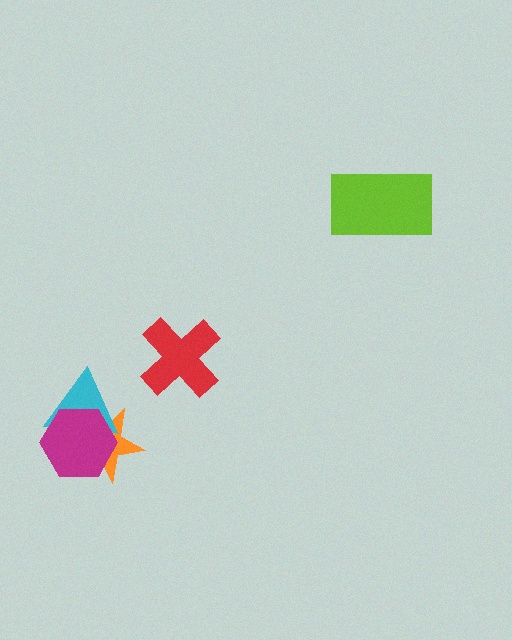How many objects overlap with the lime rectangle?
0 objects overlap with the lime rectangle.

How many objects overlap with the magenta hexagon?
2 objects overlap with the magenta hexagon.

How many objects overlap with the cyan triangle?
2 objects overlap with the cyan triangle.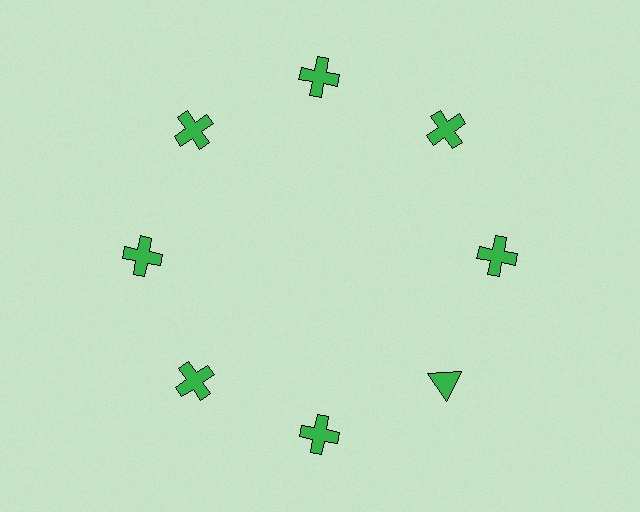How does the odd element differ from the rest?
It has a different shape: triangle instead of cross.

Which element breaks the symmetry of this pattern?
The green triangle at roughly the 4 o'clock position breaks the symmetry. All other shapes are green crosses.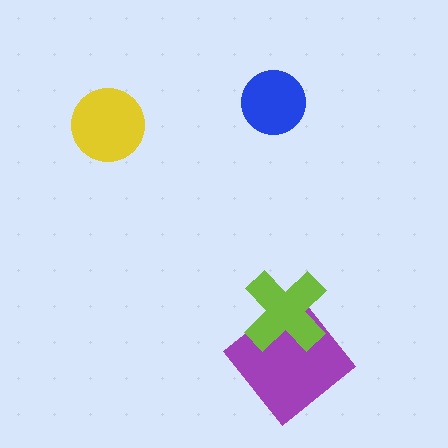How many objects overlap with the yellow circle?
0 objects overlap with the yellow circle.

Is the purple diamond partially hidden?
Yes, it is partially covered by another shape.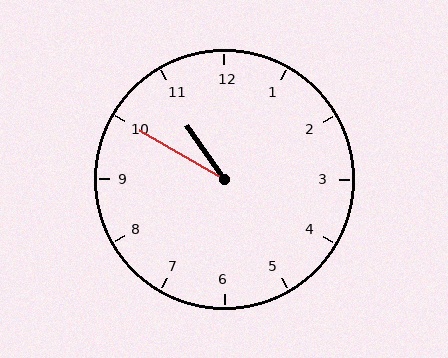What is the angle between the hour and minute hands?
Approximately 25 degrees.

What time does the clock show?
10:50.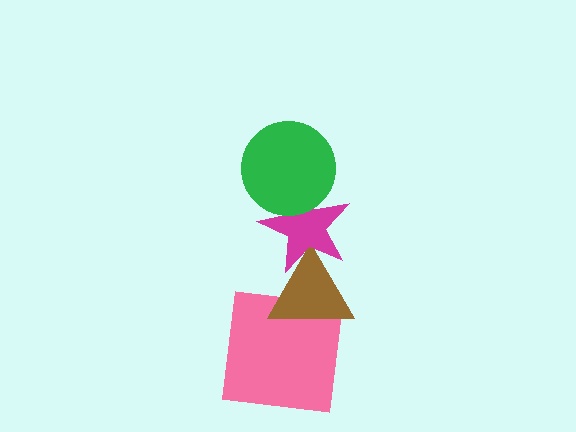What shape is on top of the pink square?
The brown triangle is on top of the pink square.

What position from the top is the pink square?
The pink square is 4th from the top.